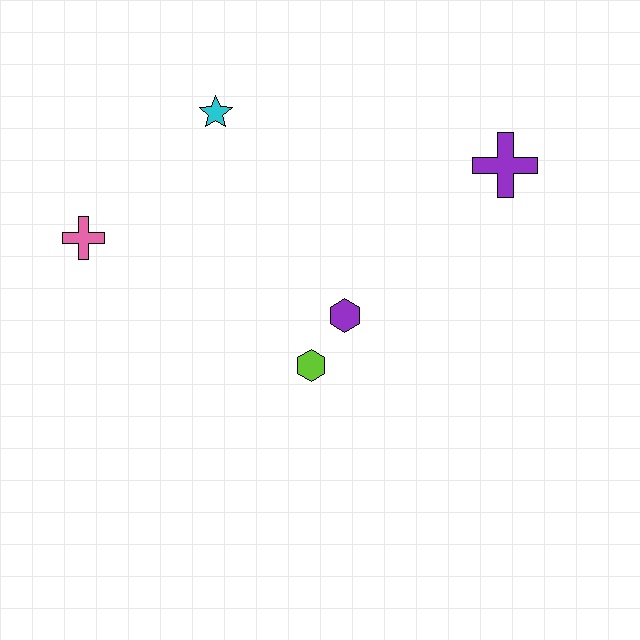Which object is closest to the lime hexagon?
The purple hexagon is closest to the lime hexagon.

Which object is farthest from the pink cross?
The purple cross is farthest from the pink cross.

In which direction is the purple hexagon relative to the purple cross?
The purple hexagon is to the left of the purple cross.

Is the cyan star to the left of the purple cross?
Yes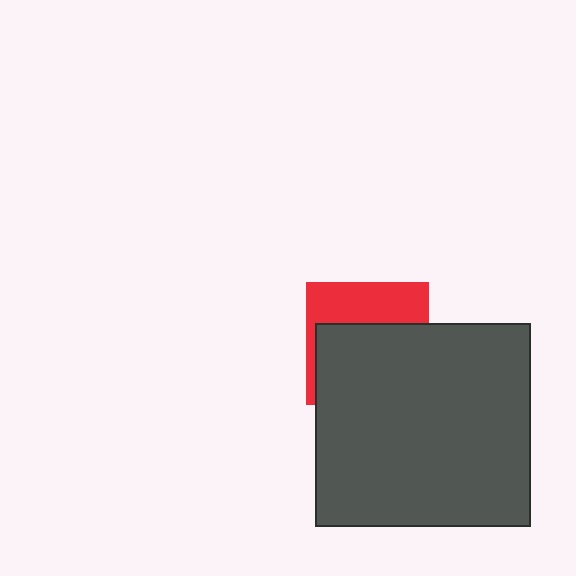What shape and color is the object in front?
The object in front is a dark gray rectangle.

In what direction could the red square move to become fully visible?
The red square could move up. That would shift it out from behind the dark gray rectangle entirely.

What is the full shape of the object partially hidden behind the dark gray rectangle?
The partially hidden object is a red square.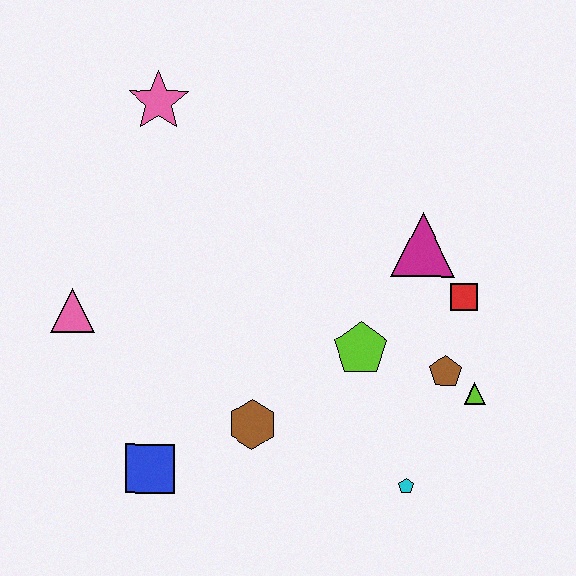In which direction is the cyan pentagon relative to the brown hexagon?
The cyan pentagon is to the right of the brown hexagon.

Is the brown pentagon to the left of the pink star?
No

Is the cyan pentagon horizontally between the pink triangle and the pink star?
No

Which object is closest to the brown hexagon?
The blue square is closest to the brown hexagon.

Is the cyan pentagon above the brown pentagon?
No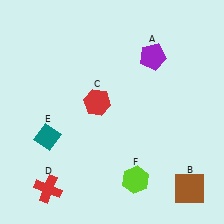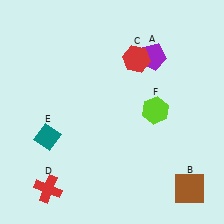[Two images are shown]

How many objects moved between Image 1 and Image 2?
2 objects moved between the two images.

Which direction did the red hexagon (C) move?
The red hexagon (C) moved up.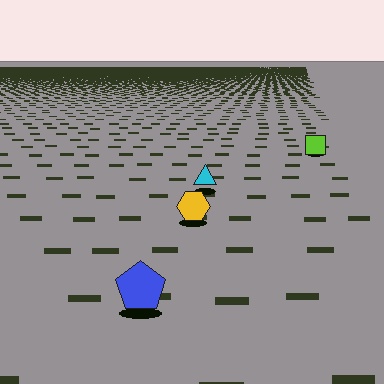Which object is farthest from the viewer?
The lime square is farthest from the viewer. It appears smaller and the ground texture around it is denser.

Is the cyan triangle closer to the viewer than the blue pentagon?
No. The blue pentagon is closer — you can tell from the texture gradient: the ground texture is coarser near it.